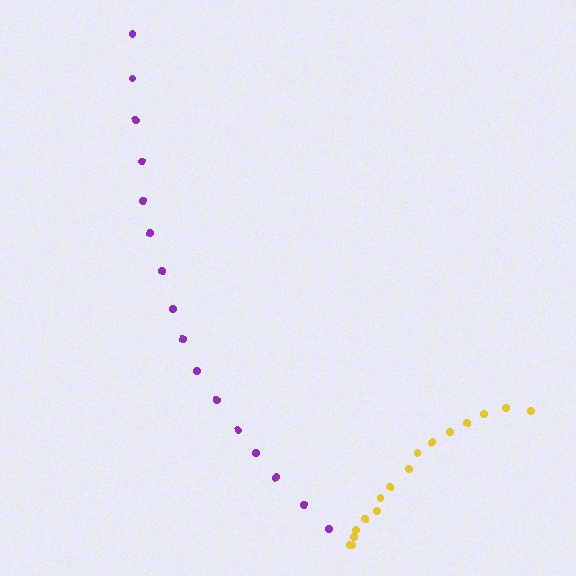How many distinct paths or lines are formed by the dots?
There are 2 distinct paths.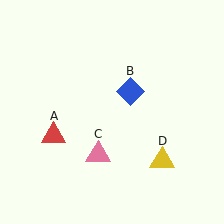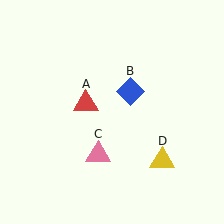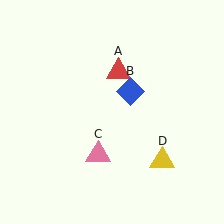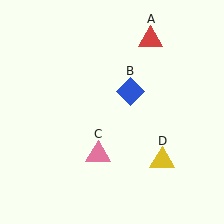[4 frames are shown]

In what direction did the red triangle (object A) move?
The red triangle (object A) moved up and to the right.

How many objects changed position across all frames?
1 object changed position: red triangle (object A).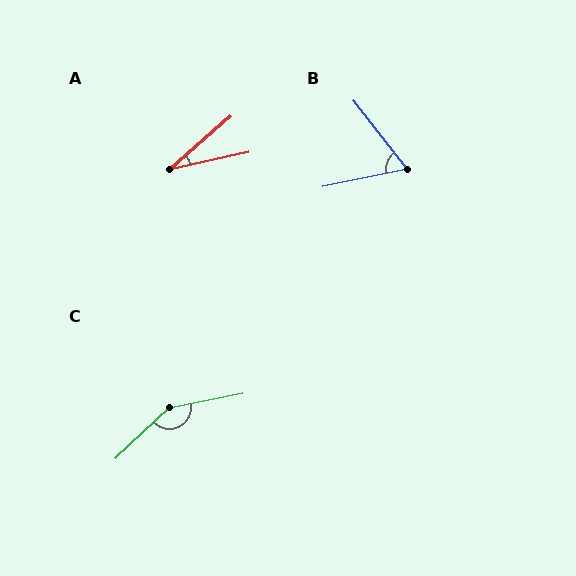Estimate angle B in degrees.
Approximately 64 degrees.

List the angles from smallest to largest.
A (29°), B (64°), C (148°).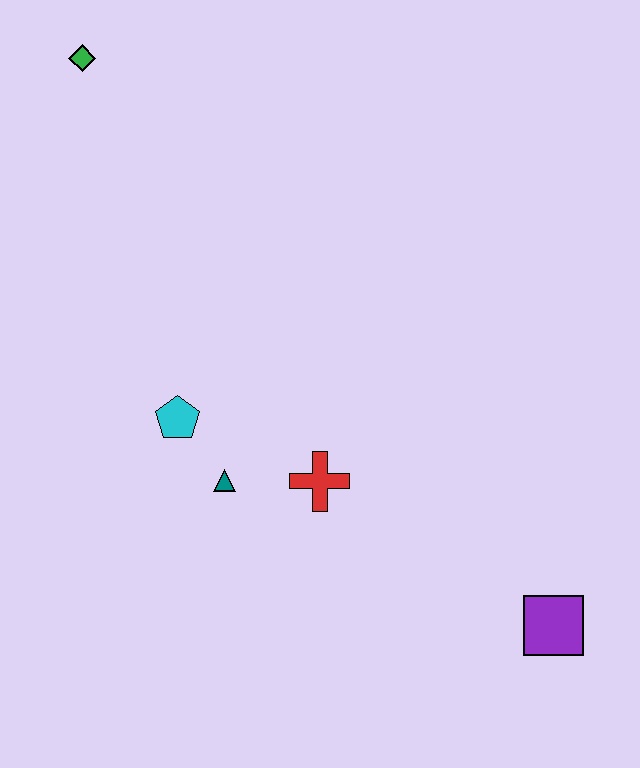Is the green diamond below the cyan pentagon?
No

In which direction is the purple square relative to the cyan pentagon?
The purple square is to the right of the cyan pentagon.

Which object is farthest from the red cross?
The green diamond is farthest from the red cross.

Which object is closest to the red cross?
The teal triangle is closest to the red cross.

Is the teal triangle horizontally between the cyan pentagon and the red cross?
Yes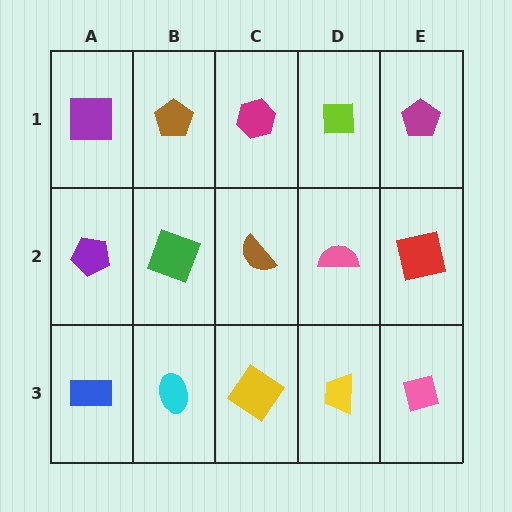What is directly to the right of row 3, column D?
A pink square.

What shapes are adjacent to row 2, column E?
A magenta pentagon (row 1, column E), a pink square (row 3, column E), a pink semicircle (row 2, column D).